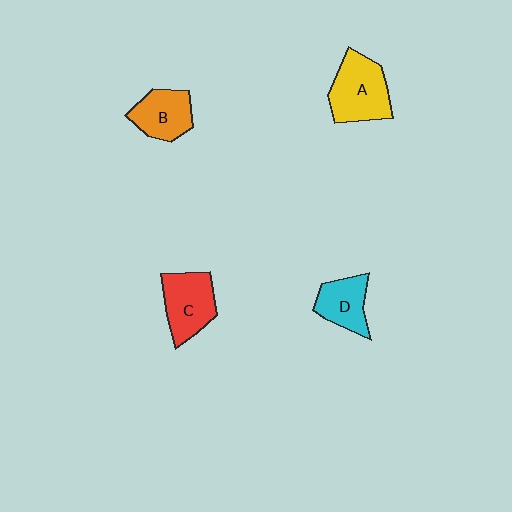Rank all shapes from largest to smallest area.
From largest to smallest: A (yellow), C (red), B (orange), D (cyan).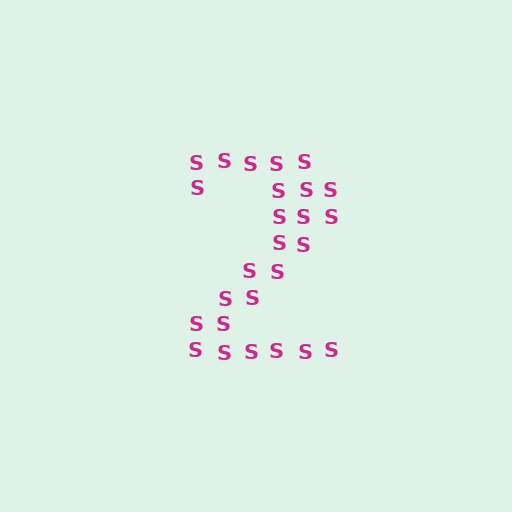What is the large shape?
The large shape is the digit 2.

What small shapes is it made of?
It is made of small letter S's.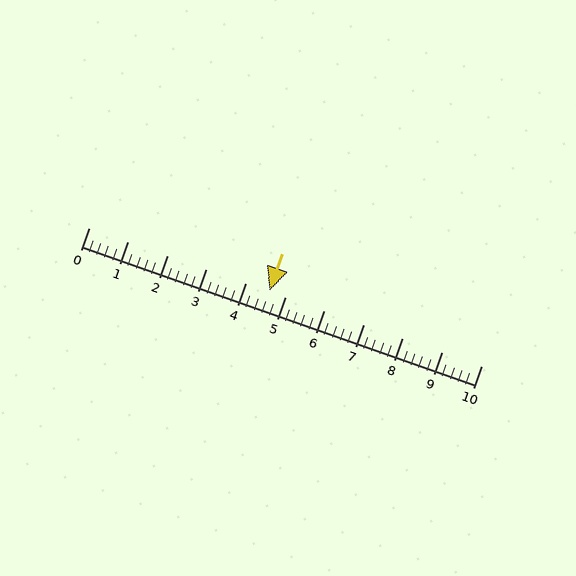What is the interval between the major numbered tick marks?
The major tick marks are spaced 1 units apart.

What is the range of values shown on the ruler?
The ruler shows values from 0 to 10.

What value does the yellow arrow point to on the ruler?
The yellow arrow points to approximately 4.6.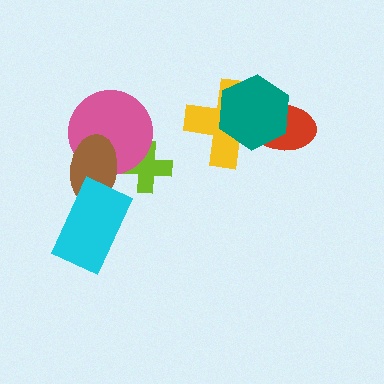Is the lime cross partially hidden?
Yes, it is partially covered by another shape.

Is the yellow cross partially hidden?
Yes, it is partially covered by another shape.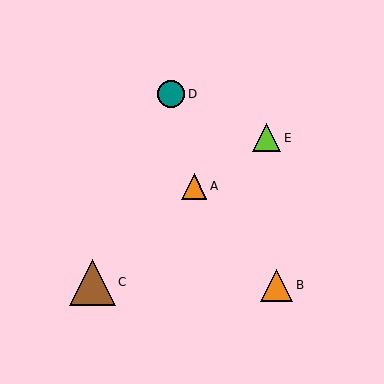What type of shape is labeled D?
Shape D is a teal circle.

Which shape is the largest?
The brown triangle (labeled C) is the largest.